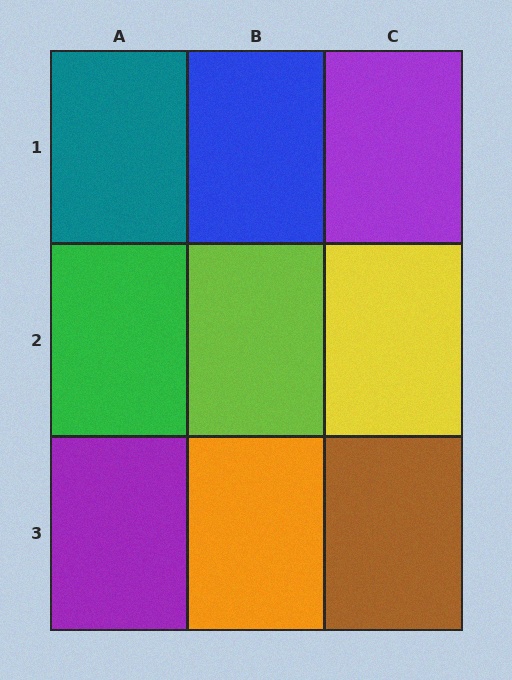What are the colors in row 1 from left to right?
Teal, blue, purple.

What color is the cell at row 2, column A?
Green.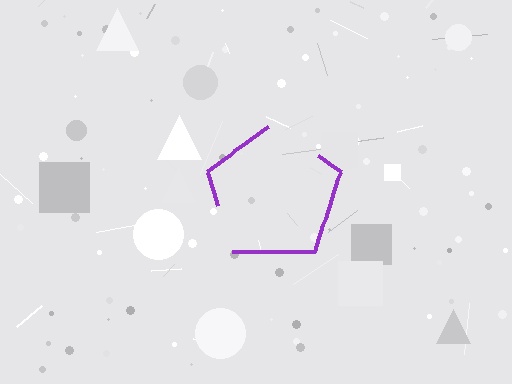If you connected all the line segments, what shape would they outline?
They would outline a pentagon.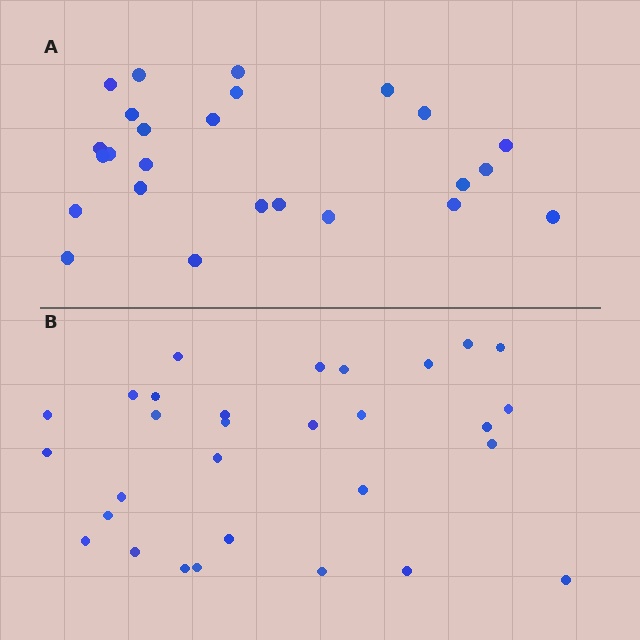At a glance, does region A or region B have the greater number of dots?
Region B (the bottom region) has more dots.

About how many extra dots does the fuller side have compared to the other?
Region B has about 5 more dots than region A.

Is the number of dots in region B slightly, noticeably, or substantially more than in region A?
Region B has only slightly more — the two regions are fairly close. The ratio is roughly 1.2 to 1.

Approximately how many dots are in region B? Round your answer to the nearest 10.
About 30 dots.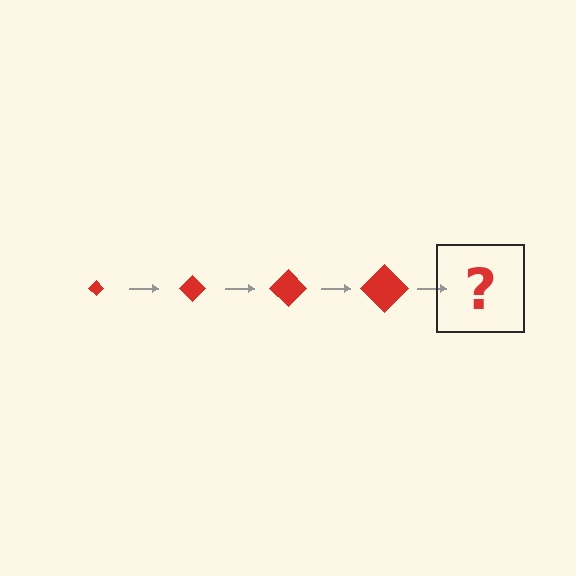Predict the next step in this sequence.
The next step is a red diamond, larger than the previous one.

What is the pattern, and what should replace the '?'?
The pattern is that the diamond gets progressively larger each step. The '?' should be a red diamond, larger than the previous one.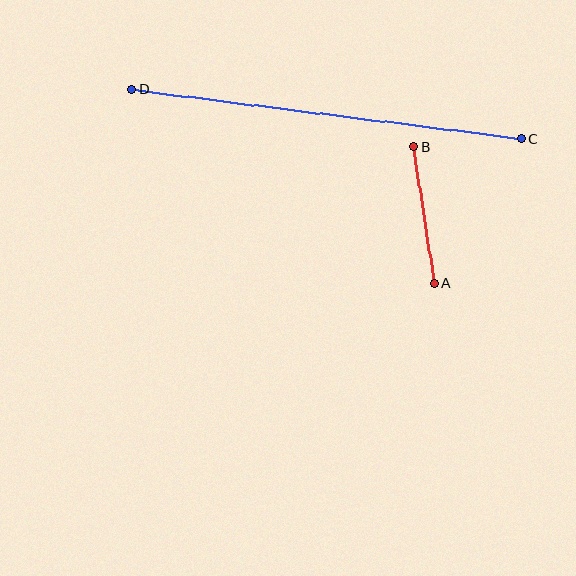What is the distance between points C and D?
The distance is approximately 392 pixels.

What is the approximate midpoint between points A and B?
The midpoint is at approximately (424, 215) pixels.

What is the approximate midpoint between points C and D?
The midpoint is at approximately (326, 114) pixels.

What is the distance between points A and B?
The distance is approximately 138 pixels.